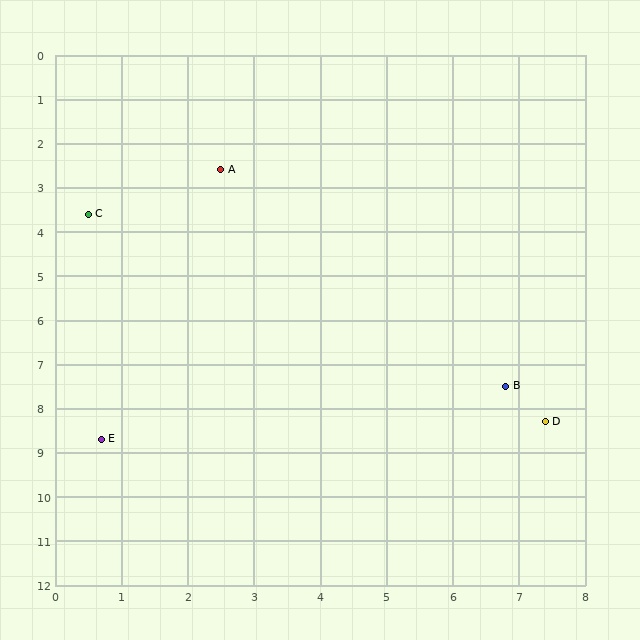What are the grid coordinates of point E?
Point E is at approximately (0.7, 8.7).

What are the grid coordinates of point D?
Point D is at approximately (7.4, 8.3).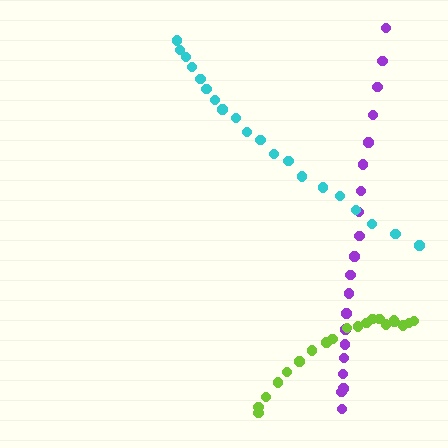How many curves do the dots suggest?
There are 3 distinct paths.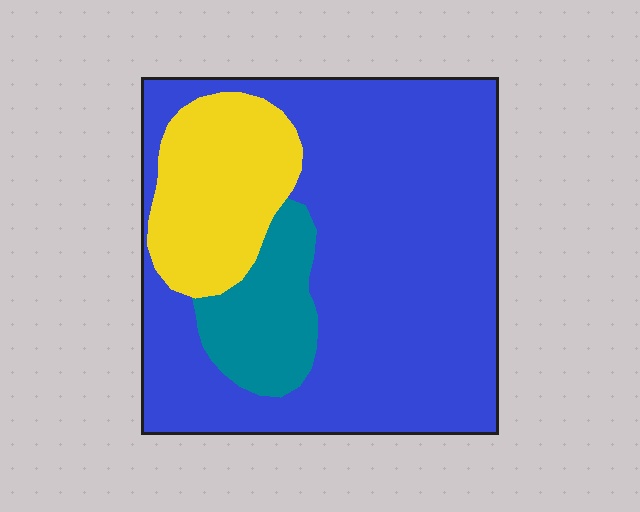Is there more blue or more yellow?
Blue.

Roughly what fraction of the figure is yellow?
Yellow covers around 20% of the figure.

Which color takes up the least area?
Teal, at roughly 10%.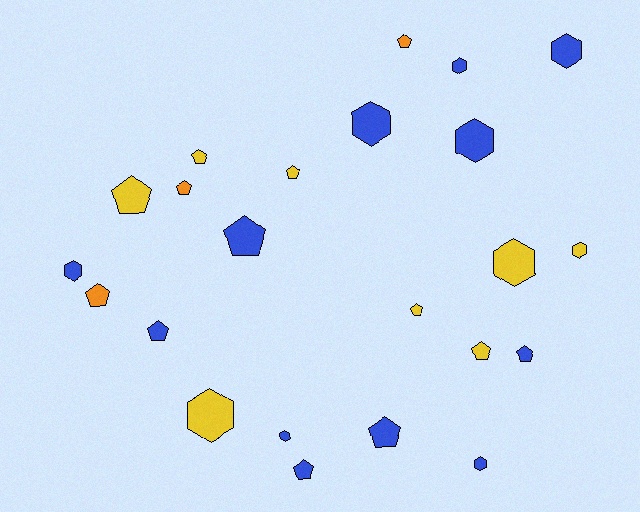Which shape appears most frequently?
Pentagon, with 13 objects.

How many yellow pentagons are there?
There are 5 yellow pentagons.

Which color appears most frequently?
Blue, with 12 objects.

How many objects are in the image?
There are 23 objects.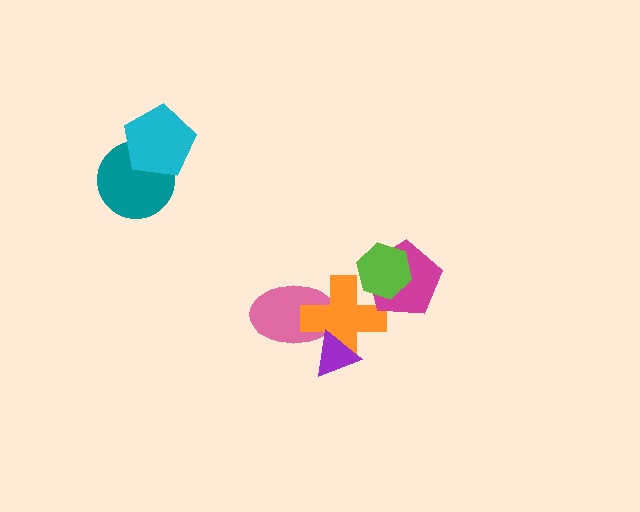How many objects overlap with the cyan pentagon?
1 object overlaps with the cyan pentagon.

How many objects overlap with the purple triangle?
2 objects overlap with the purple triangle.